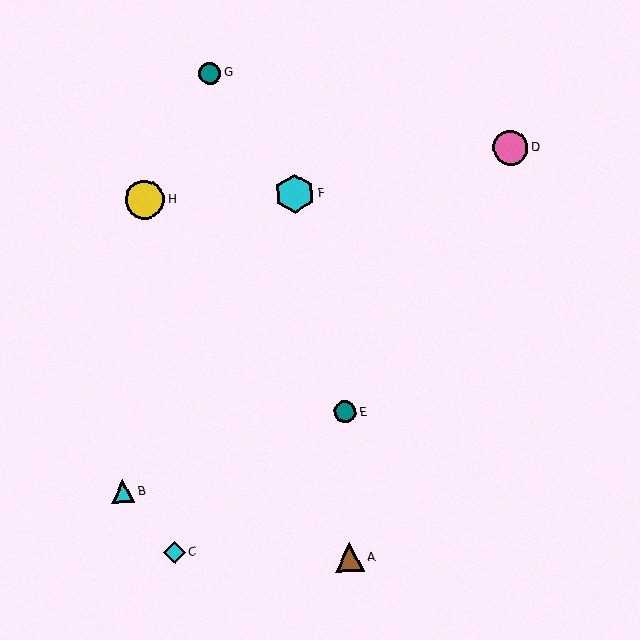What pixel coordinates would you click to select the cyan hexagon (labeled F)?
Click at (295, 194) to select the cyan hexagon F.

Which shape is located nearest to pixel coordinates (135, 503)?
The cyan triangle (labeled B) at (123, 491) is nearest to that location.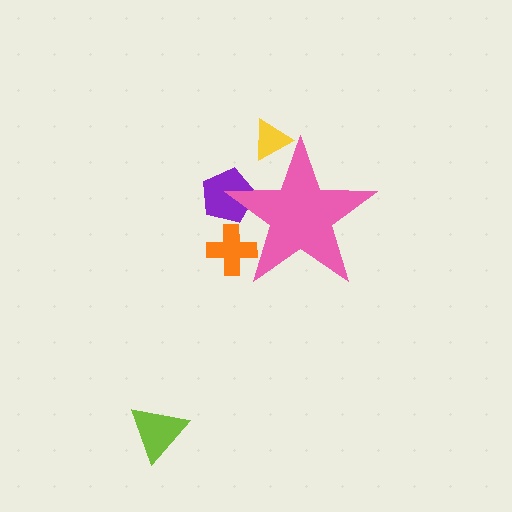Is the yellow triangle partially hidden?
Yes, the yellow triangle is partially hidden behind the pink star.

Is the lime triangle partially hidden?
No, the lime triangle is fully visible.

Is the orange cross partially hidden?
Yes, the orange cross is partially hidden behind the pink star.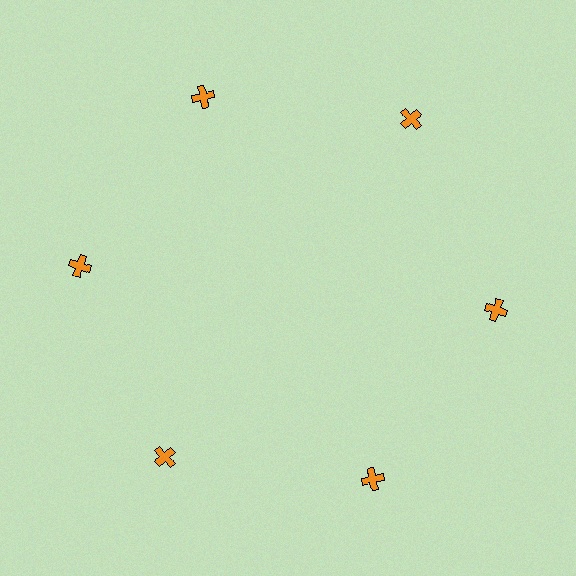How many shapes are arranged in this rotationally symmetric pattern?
There are 6 shapes, arranged in 6 groups of 1.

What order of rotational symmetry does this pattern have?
This pattern has 6-fold rotational symmetry.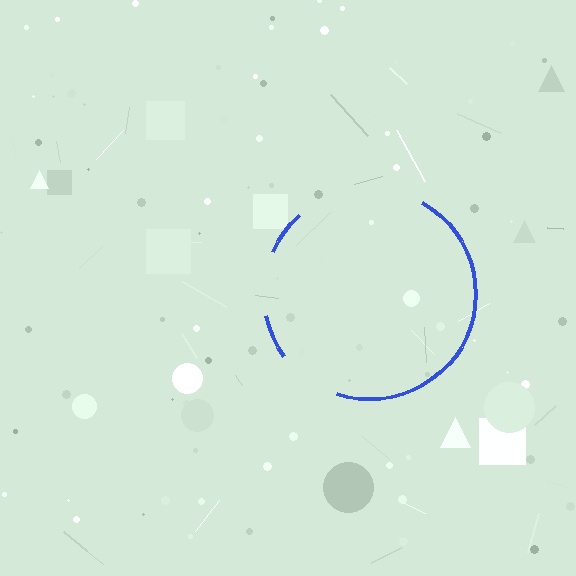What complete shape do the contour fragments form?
The contour fragments form a circle.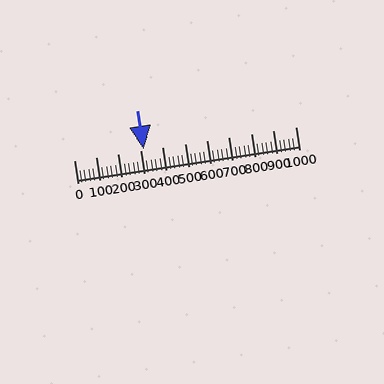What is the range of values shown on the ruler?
The ruler shows values from 0 to 1000.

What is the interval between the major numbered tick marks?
The major tick marks are spaced 100 units apart.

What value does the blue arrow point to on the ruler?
The blue arrow points to approximately 317.